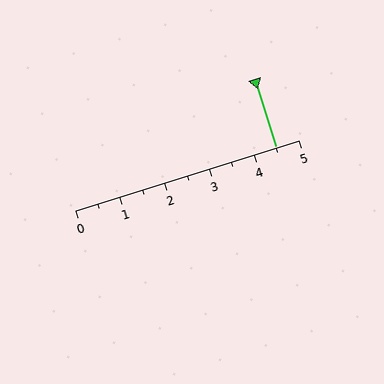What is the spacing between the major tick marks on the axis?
The major ticks are spaced 1 apart.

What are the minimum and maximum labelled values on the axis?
The axis runs from 0 to 5.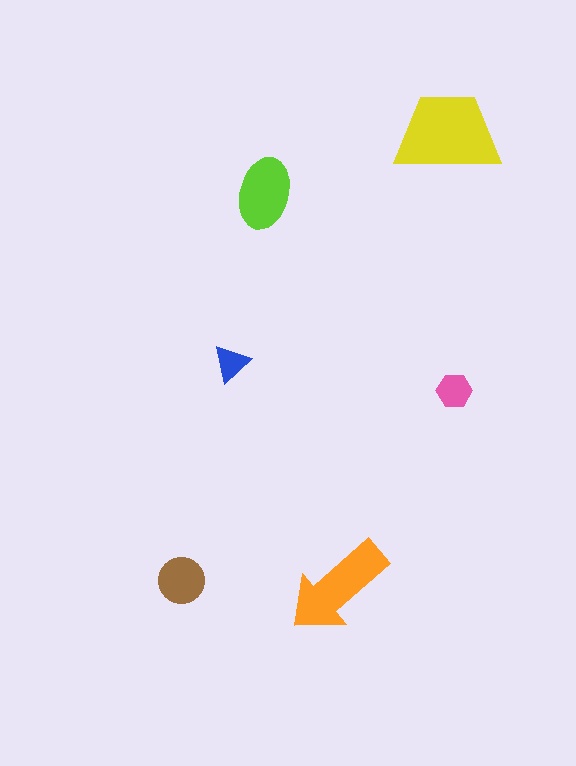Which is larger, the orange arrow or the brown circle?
The orange arrow.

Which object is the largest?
The yellow trapezoid.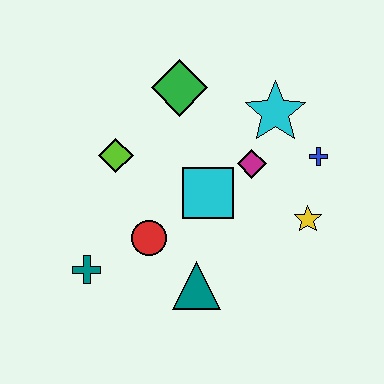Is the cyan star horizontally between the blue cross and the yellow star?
No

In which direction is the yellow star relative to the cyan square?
The yellow star is to the right of the cyan square.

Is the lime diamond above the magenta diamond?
Yes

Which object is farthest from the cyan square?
The teal cross is farthest from the cyan square.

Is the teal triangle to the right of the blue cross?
No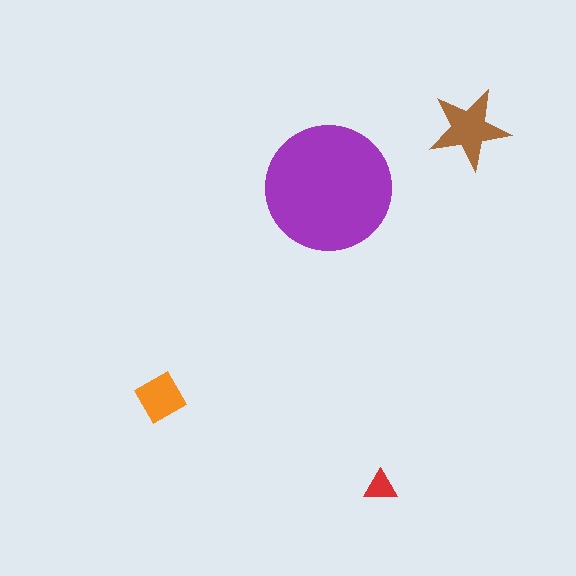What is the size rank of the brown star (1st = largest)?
2nd.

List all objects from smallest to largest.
The red triangle, the orange diamond, the brown star, the purple circle.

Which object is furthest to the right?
The brown star is rightmost.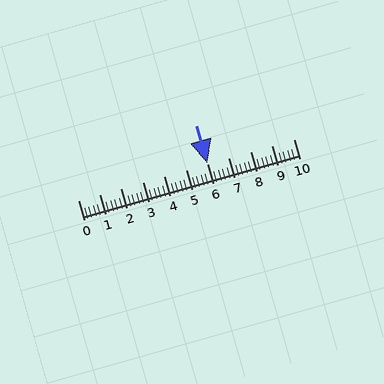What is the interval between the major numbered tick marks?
The major tick marks are spaced 1 units apart.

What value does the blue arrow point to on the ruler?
The blue arrow points to approximately 6.0.